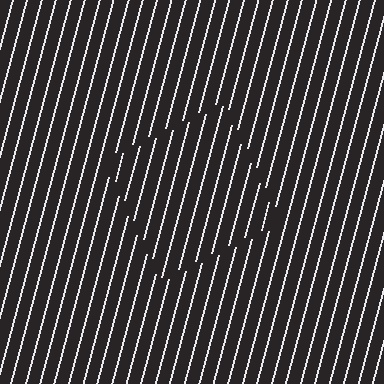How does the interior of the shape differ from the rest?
The interior of the shape contains the same grating, shifted by half a period — the contour is defined by the phase discontinuity where line-ends from the inner and outer gratings abut.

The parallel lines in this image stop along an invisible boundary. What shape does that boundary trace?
An illusory square. The interior of the shape contains the same grating, shifted by half a period — the contour is defined by the phase discontinuity where line-ends from the inner and outer gratings abut.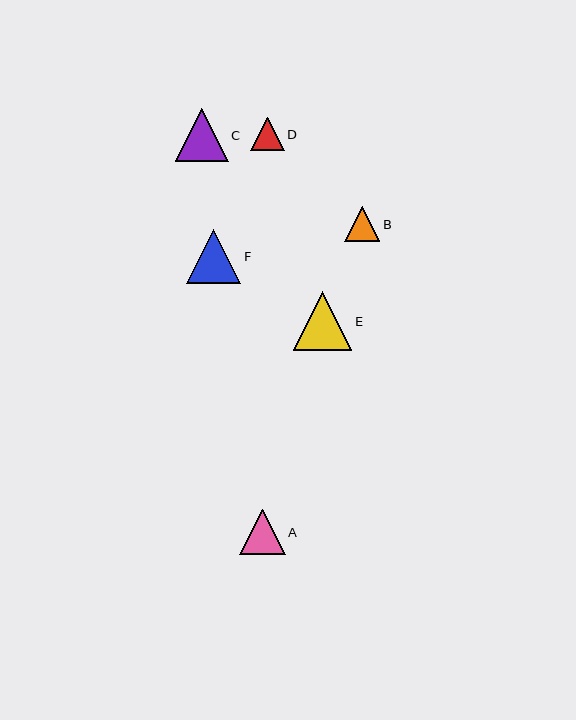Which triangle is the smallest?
Triangle D is the smallest with a size of approximately 33 pixels.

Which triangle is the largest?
Triangle E is the largest with a size of approximately 59 pixels.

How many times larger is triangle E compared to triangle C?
Triangle E is approximately 1.1 times the size of triangle C.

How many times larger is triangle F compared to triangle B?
Triangle F is approximately 1.5 times the size of triangle B.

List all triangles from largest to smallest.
From largest to smallest: E, F, C, A, B, D.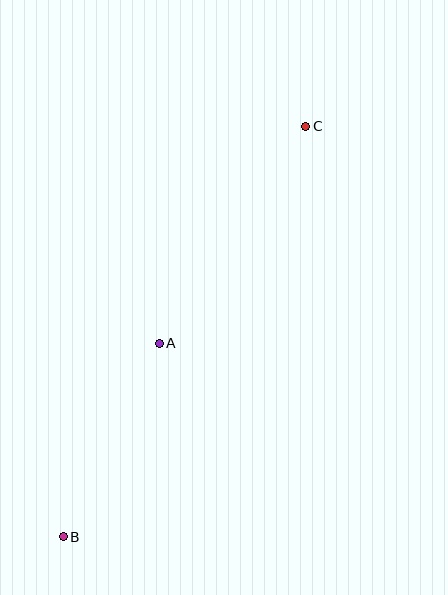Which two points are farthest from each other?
Points B and C are farthest from each other.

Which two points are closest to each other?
Points A and B are closest to each other.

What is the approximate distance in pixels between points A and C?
The distance between A and C is approximately 262 pixels.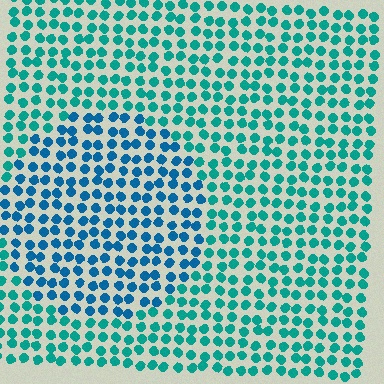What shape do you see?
I see a circle.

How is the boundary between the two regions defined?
The boundary is defined purely by a slight shift in hue (about 30 degrees). Spacing, size, and orientation are identical on both sides.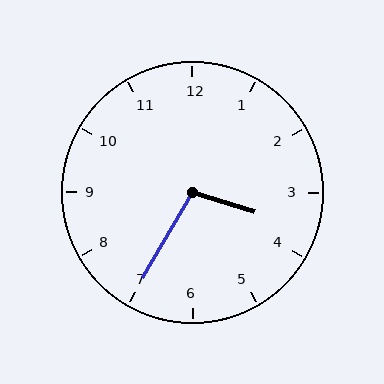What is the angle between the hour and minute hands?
Approximately 102 degrees.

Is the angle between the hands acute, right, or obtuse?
It is obtuse.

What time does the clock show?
3:35.